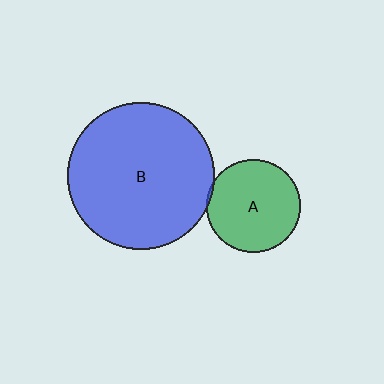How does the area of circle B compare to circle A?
Approximately 2.5 times.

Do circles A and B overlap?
Yes.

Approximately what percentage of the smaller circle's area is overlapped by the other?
Approximately 5%.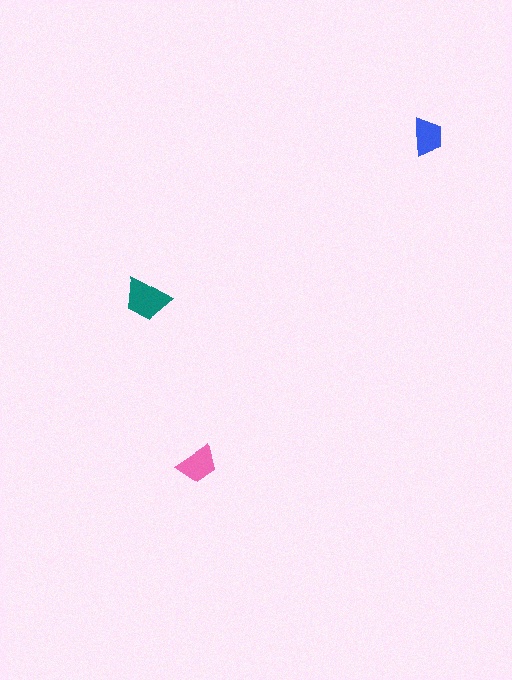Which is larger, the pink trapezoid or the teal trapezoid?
The teal one.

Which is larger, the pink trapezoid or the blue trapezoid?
The pink one.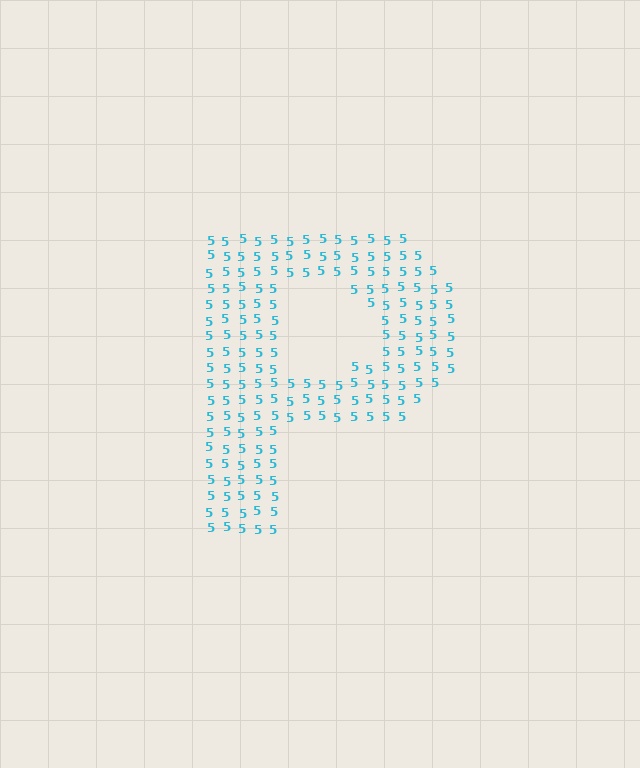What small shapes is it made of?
It is made of small digit 5's.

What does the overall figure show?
The overall figure shows the letter P.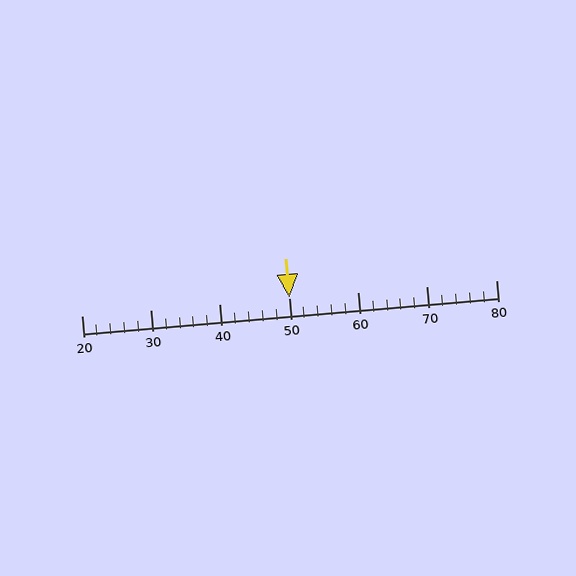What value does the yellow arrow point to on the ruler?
The yellow arrow points to approximately 50.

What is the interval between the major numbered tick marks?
The major tick marks are spaced 10 units apart.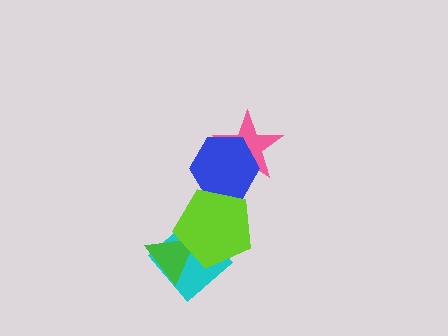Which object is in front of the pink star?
The blue hexagon is in front of the pink star.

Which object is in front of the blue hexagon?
The lime pentagon is in front of the blue hexagon.